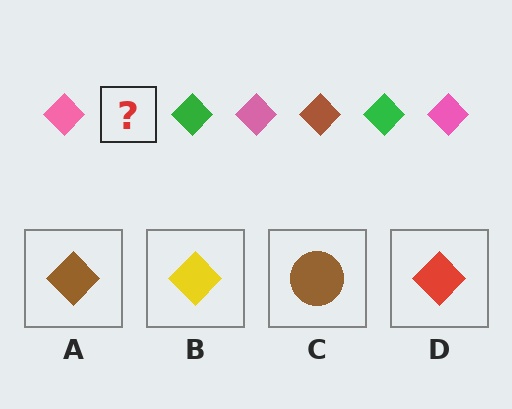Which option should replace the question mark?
Option A.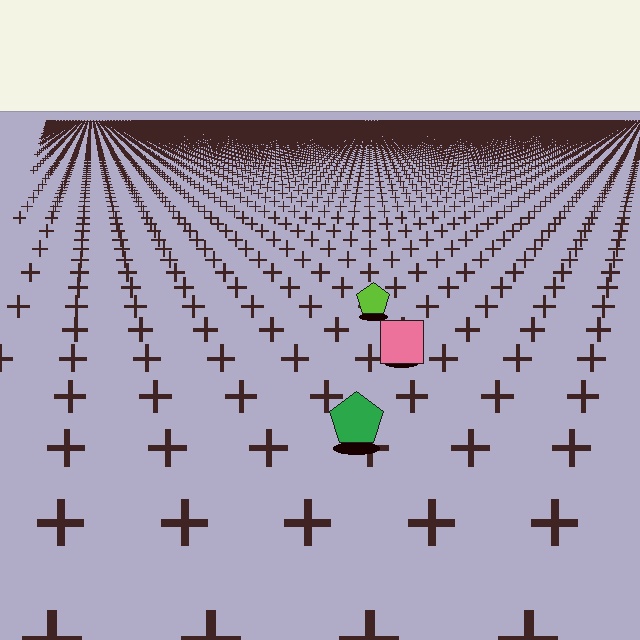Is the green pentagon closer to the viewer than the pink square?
Yes. The green pentagon is closer — you can tell from the texture gradient: the ground texture is coarser near it.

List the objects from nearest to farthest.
From nearest to farthest: the green pentagon, the pink square, the lime pentagon.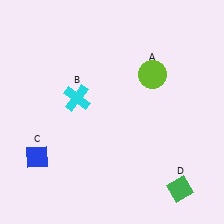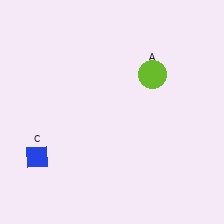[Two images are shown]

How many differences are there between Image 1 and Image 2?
There are 2 differences between the two images.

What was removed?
The cyan cross (B), the green diamond (D) were removed in Image 2.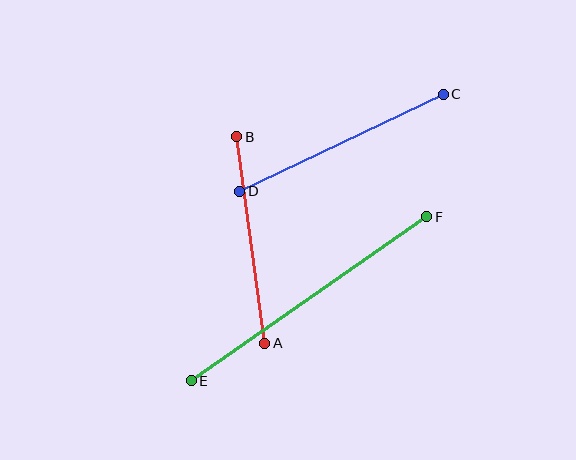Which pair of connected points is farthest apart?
Points E and F are farthest apart.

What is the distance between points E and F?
The distance is approximately 287 pixels.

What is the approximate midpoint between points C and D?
The midpoint is at approximately (341, 143) pixels.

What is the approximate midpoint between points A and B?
The midpoint is at approximately (251, 240) pixels.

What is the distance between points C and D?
The distance is approximately 225 pixels.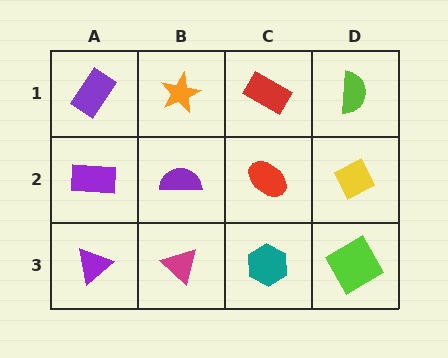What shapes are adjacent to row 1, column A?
A purple rectangle (row 2, column A), an orange star (row 1, column B).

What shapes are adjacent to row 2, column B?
An orange star (row 1, column B), a magenta triangle (row 3, column B), a purple rectangle (row 2, column A), a red ellipse (row 2, column C).